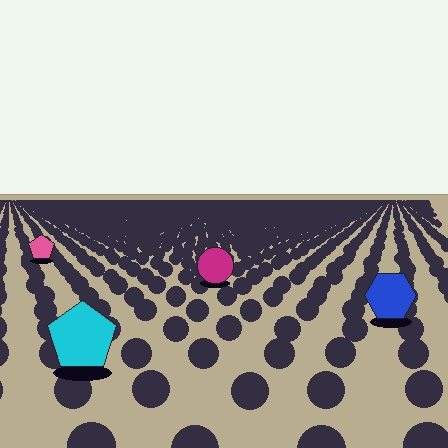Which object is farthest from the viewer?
The pink pentagon is farthest from the viewer. It appears smaller and the ground texture around it is denser.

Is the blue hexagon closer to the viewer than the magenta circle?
Yes. The blue hexagon is closer — you can tell from the texture gradient: the ground texture is coarser near it.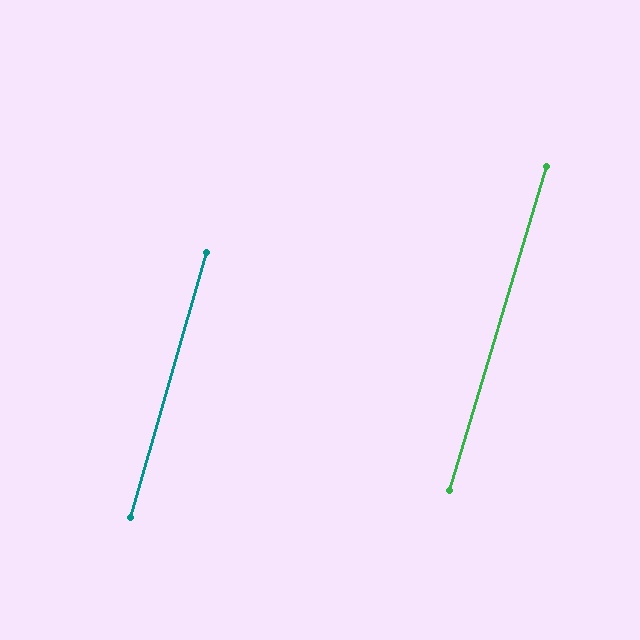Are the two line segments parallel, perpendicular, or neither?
Parallel — their directions differ by only 0.7°.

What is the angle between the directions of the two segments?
Approximately 1 degree.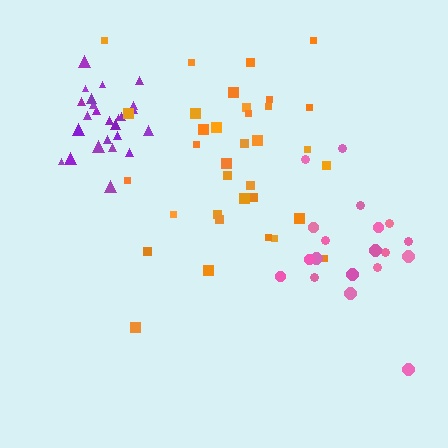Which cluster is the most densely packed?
Purple.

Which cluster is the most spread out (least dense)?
Orange.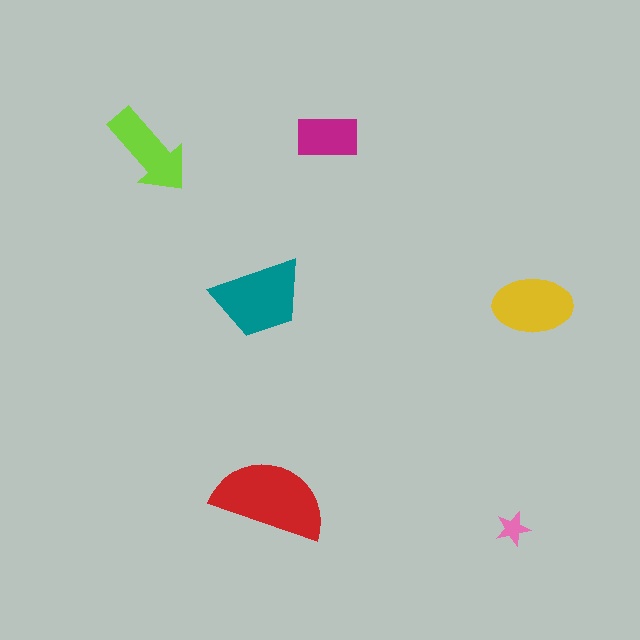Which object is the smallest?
The pink star.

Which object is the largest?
The red semicircle.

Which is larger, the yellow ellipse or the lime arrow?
The yellow ellipse.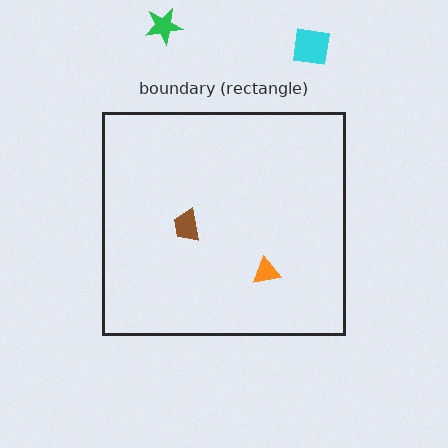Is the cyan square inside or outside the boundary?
Outside.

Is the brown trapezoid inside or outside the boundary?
Inside.